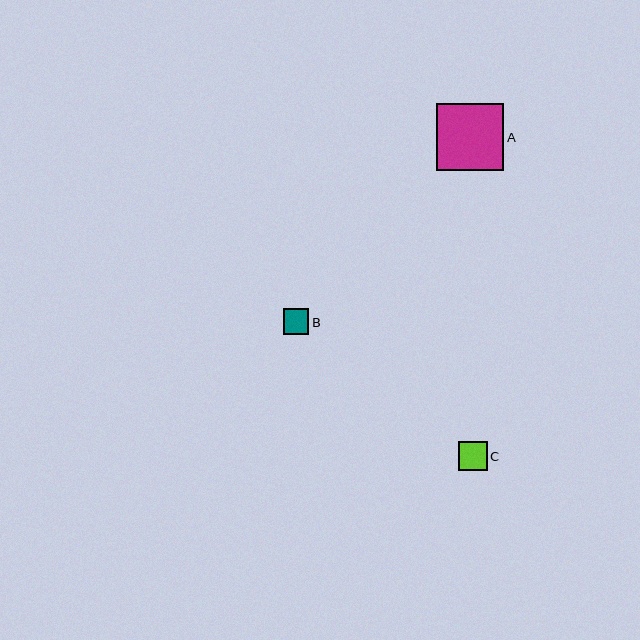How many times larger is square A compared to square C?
Square A is approximately 2.4 times the size of square C.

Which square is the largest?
Square A is the largest with a size of approximately 68 pixels.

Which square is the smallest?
Square B is the smallest with a size of approximately 25 pixels.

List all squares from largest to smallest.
From largest to smallest: A, C, B.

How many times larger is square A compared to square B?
Square A is approximately 2.7 times the size of square B.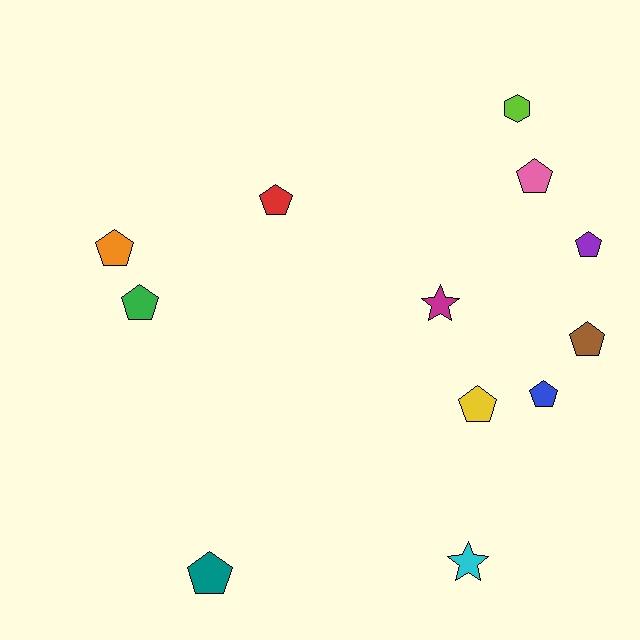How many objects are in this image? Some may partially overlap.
There are 12 objects.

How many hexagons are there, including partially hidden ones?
There is 1 hexagon.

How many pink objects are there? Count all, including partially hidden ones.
There is 1 pink object.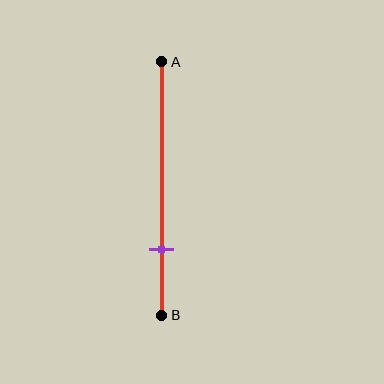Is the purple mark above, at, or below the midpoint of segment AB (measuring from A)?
The purple mark is below the midpoint of segment AB.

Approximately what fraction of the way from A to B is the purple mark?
The purple mark is approximately 75% of the way from A to B.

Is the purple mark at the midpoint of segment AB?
No, the mark is at about 75% from A, not at the 50% midpoint.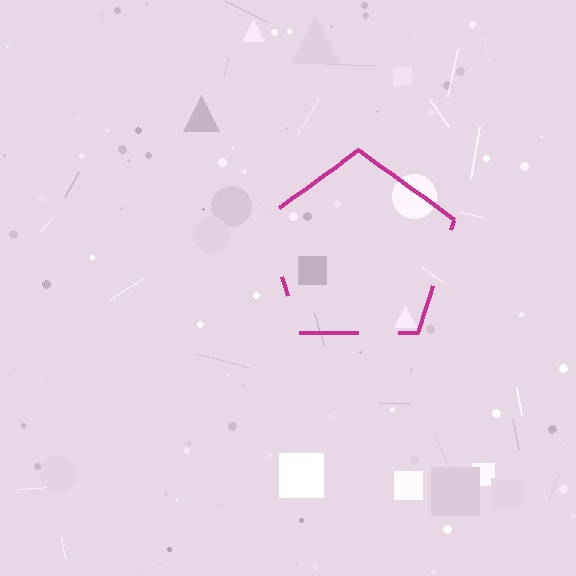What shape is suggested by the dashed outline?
The dashed outline suggests a pentagon.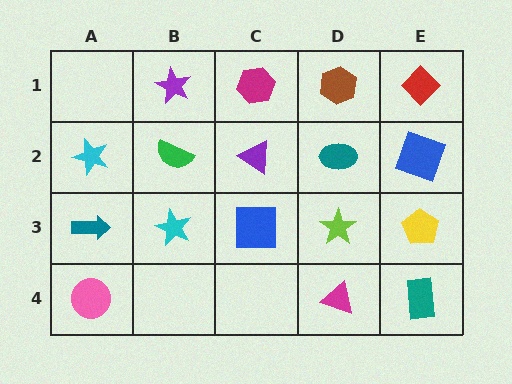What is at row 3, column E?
A yellow pentagon.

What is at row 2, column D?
A teal ellipse.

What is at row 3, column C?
A blue square.